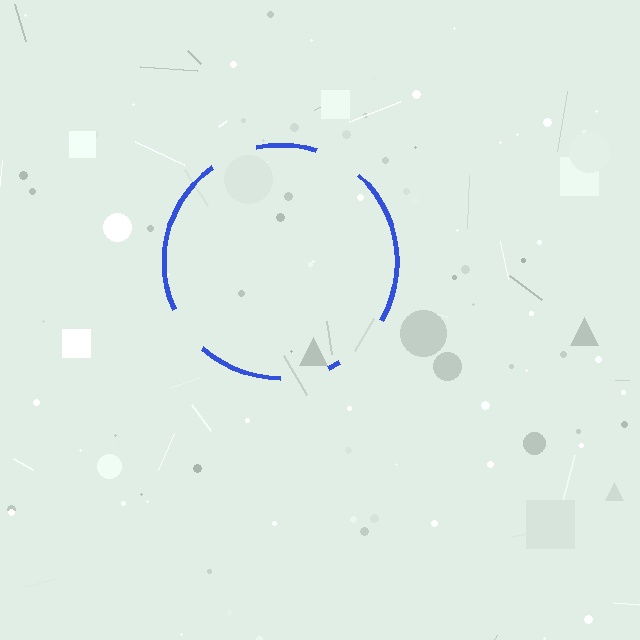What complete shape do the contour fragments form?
The contour fragments form a circle.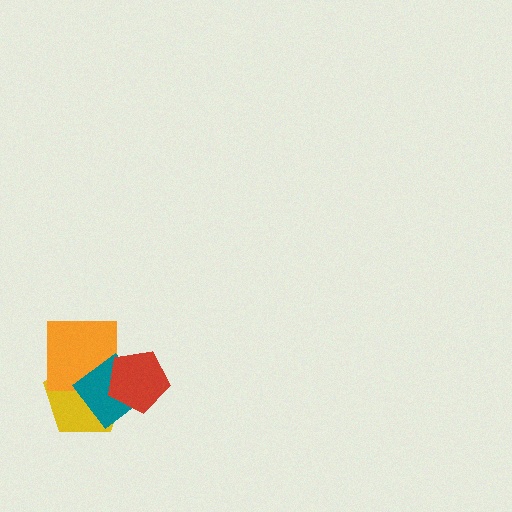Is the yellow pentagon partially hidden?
Yes, it is partially covered by another shape.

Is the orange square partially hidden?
Yes, it is partially covered by another shape.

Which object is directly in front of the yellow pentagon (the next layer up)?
The orange square is directly in front of the yellow pentagon.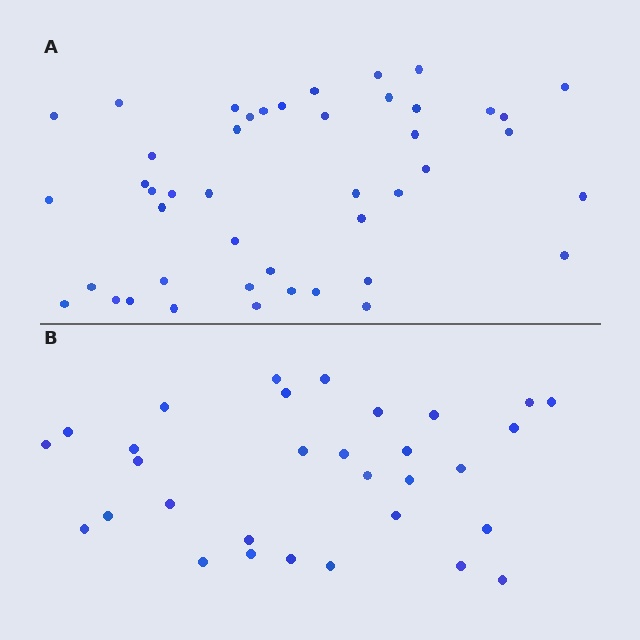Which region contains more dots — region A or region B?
Region A (the top region) has more dots.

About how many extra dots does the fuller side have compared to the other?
Region A has approximately 15 more dots than region B.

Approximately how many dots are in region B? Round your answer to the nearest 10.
About 30 dots. (The exact count is 31, which rounds to 30.)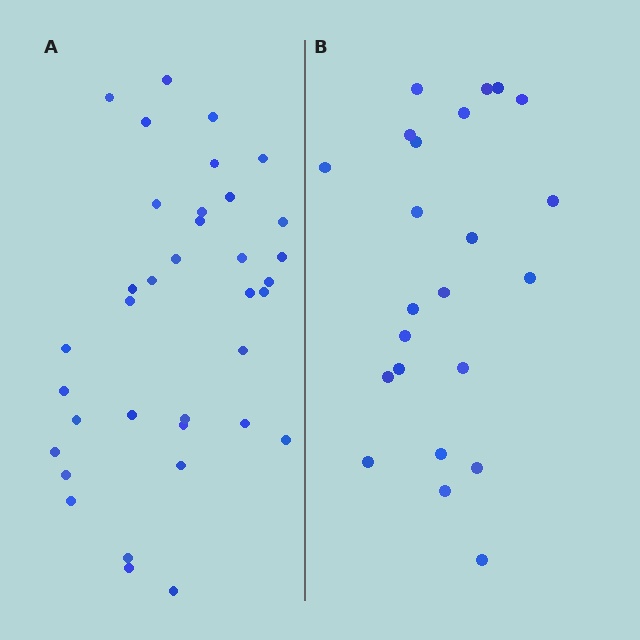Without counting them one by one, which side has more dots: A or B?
Region A (the left region) has more dots.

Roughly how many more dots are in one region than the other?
Region A has approximately 15 more dots than region B.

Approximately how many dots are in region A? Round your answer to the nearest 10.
About 40 dots. (The exact count is 36, which rounds to 40.)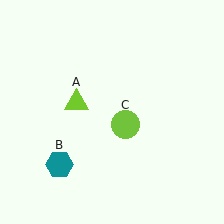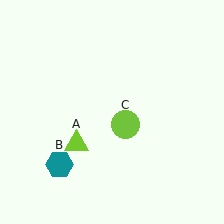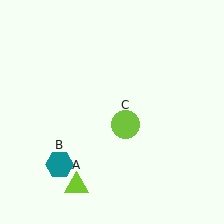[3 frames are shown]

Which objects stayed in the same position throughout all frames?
Teal hexagon (object B) and lime circle (object C) remained stationary.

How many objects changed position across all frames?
1 object changed position: lime triangle (object A).